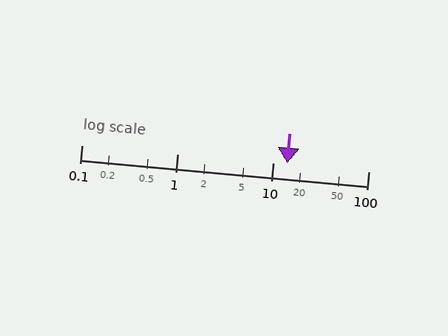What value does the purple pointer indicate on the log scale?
The pointer indicates approximately 14.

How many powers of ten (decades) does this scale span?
The scale spans 3 decades, from 0.1 to 100.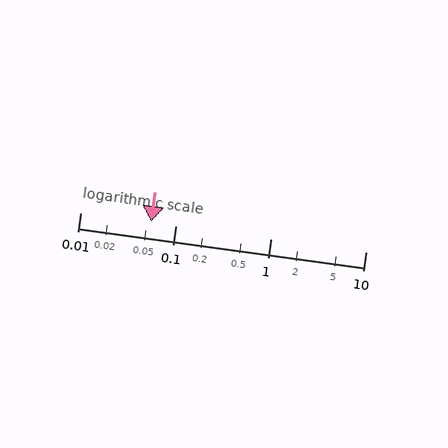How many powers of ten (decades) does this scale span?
The scale spans 3 decades, from 0.01 to 10.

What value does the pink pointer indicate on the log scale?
The pointer indicates approximately 0.055.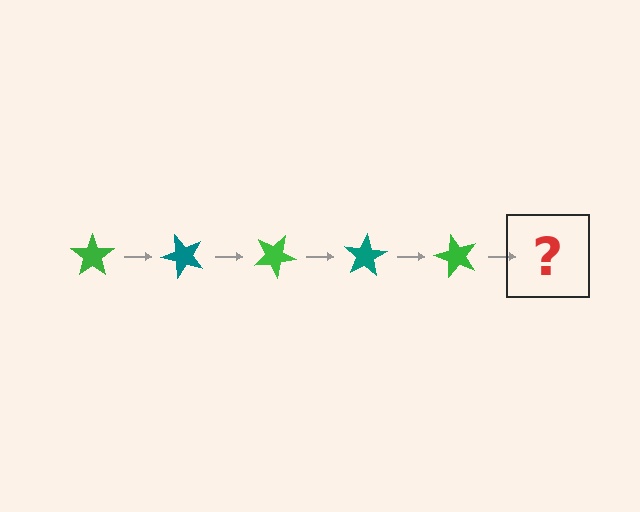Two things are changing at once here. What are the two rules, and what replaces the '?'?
The two rules are that it rotates 50 degrees each step and the color cycles through green and teal. The '?' should be a teal star, rotated 250 degrees from the start.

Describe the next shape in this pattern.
It should be a teal star, rotated 250 degrees from the start.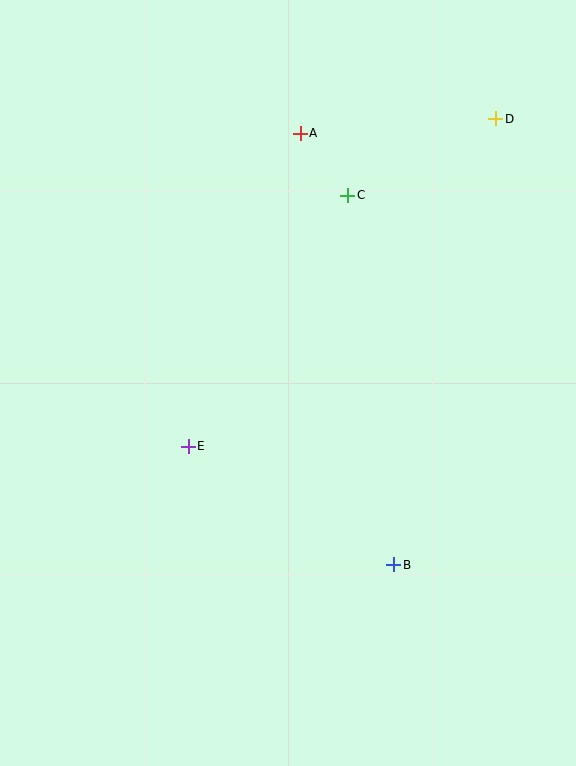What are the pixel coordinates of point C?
Point C is at (348, 195).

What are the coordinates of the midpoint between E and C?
The midpoint between E and C is at (268, 321).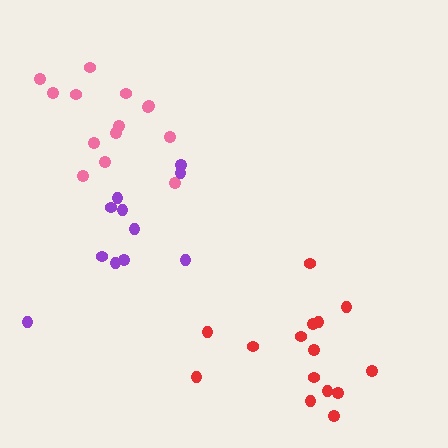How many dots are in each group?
Group 1: 15 dots, Group 2: 14 dots, Group 3: 11 dots (40 total).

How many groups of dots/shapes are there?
There are 3 groups.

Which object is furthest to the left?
The pink cluster is leftmost.